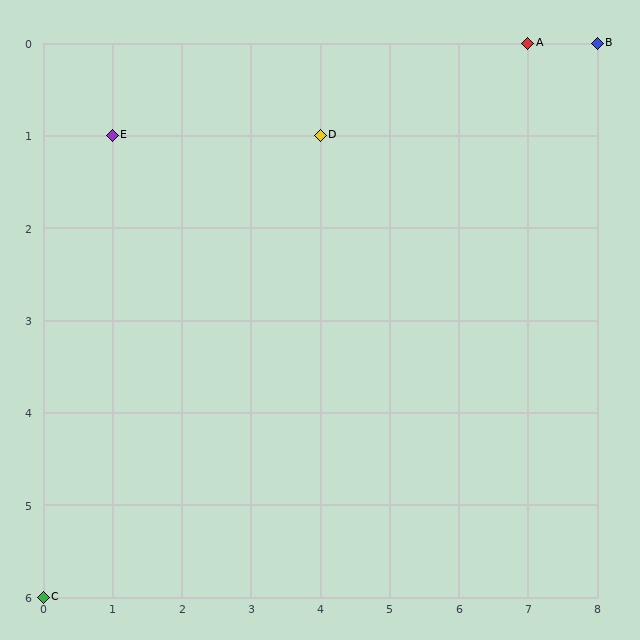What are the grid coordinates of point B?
Point B is at grid coordinates (8, 0).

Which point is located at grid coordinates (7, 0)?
Point A is at (7, 0).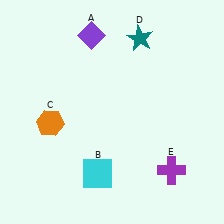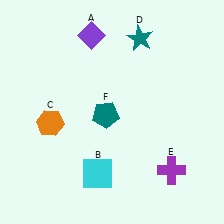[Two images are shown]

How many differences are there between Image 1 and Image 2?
There is 1 difference between the two images.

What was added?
A teal pentagon (F) was added in Image 2.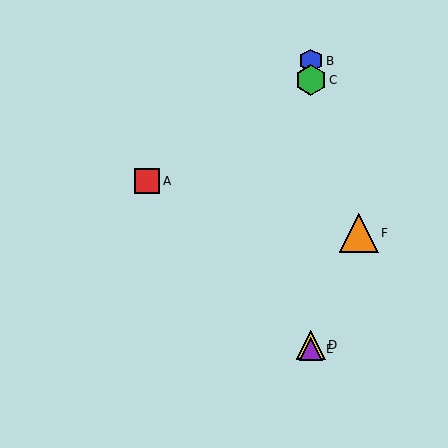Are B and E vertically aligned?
Yes, both are at x≈311.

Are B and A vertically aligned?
No, B is at x≈311 and A is at x≈147.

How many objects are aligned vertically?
4 objects (B, C, D, E) are aligned vertically.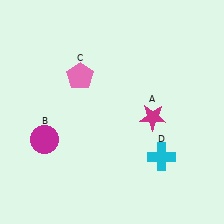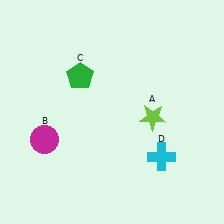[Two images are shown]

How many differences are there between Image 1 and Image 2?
There are 2 differences between the two images.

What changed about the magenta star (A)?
In Image 1, A is magenta. In Image 2, it changed to lime.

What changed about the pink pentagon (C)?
In Image 1, C is pink. In Image 2, it changed to green.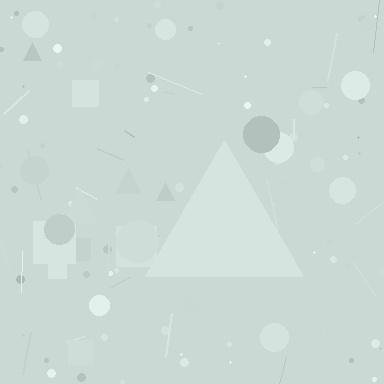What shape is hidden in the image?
A triangle is hidden in the image.